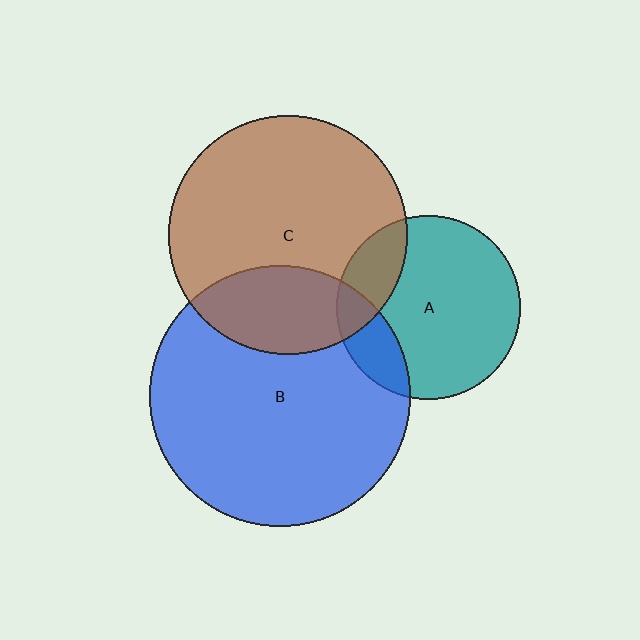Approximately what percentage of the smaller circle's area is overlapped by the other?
Approximately 15%.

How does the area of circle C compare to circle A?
Approximately 1.7 times.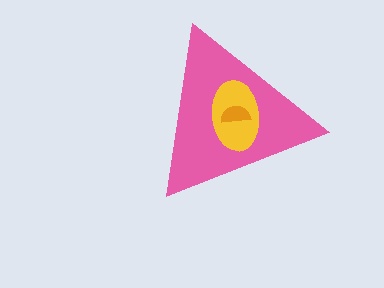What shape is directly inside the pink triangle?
The yellow ellipse.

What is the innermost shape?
The orange semicircle.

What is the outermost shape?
The pink triangle.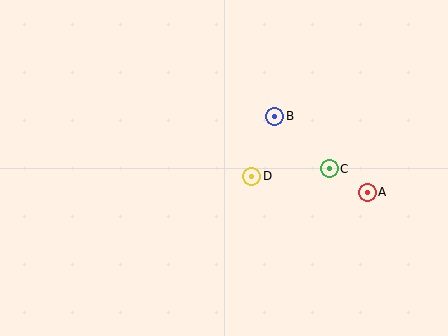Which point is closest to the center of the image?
Point D at (252, 176) is closest to the center.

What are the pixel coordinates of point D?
Point D is at (252, 176).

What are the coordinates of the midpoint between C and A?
The midpoint between C and A is at (348, 181).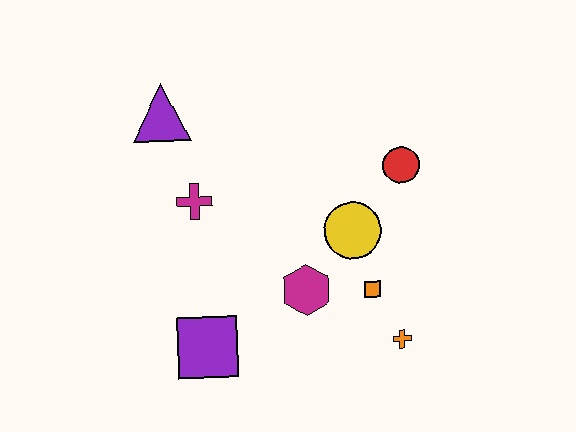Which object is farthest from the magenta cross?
The orange cross is farthest from the magenta cross.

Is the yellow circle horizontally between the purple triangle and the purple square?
No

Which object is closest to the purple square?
The magenta hexagon is closest to the purple square.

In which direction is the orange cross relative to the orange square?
The orange cross is below the orange square.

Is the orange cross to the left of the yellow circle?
No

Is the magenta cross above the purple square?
Yes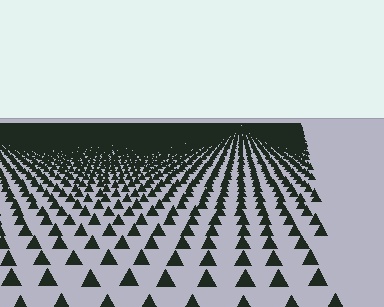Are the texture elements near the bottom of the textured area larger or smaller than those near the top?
Larger. Near the bottom, elements are closer to the viewer and appear at a bigger on-screen size.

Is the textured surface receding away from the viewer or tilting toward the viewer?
The surface is receding away from the viewer. Texture elements get smaller and denser toward the top.